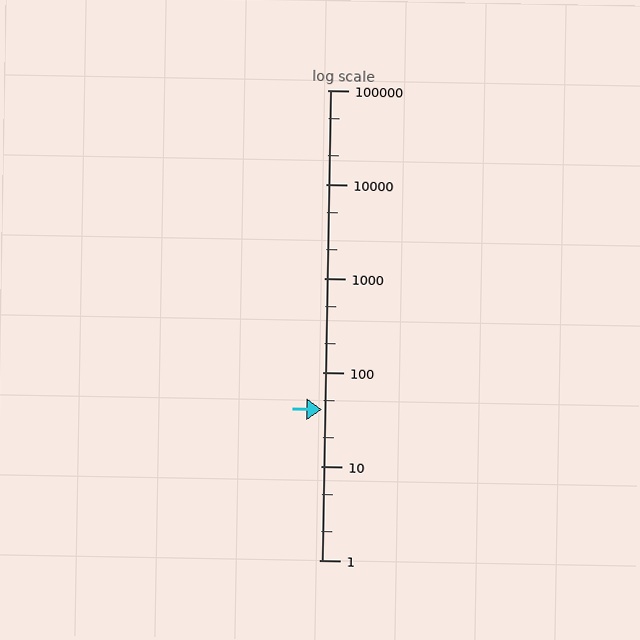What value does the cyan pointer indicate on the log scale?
The pointer indicates approximately 40.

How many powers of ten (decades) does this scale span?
The scale spans 5 decades, from 1 to 100000.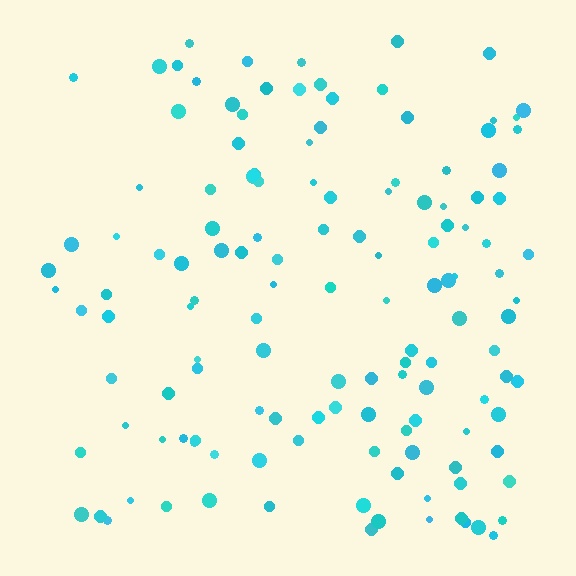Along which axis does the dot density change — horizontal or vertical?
Horizontal.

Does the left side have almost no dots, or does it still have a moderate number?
Still a moderate number, just noticeably fewer than the right.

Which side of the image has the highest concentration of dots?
The right.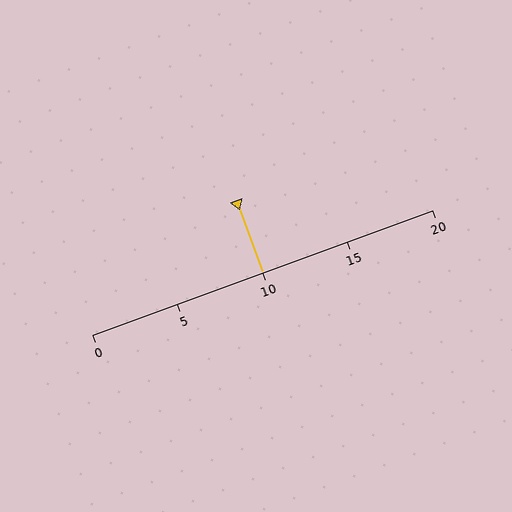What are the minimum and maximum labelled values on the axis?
The axis runs from 0 to 20.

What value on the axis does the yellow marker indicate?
The marker indicates approximately 10.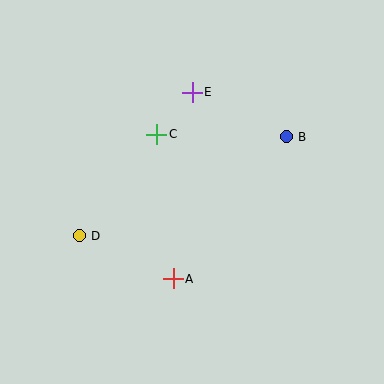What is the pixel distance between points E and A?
The distance between E and A is 187 pixels.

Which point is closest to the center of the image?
Point C at (157, 134) is closest to the center.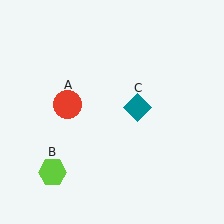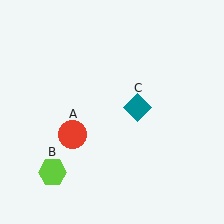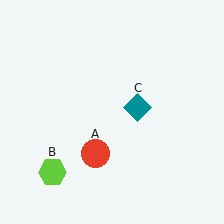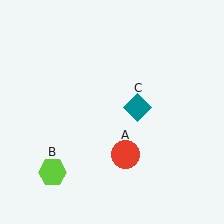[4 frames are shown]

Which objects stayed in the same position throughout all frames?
Lime hexagon (object B) and teal diamond (object C) remained stationary.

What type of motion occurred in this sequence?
The red circle (object A) rotated counterclockwise around the center of the scene.